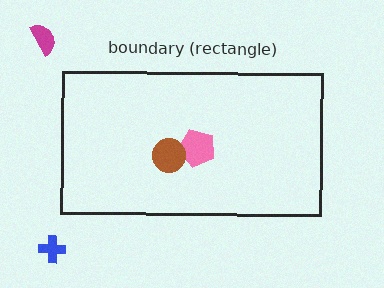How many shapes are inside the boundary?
2 inside, 2 outside.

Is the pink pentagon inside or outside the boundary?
Inside.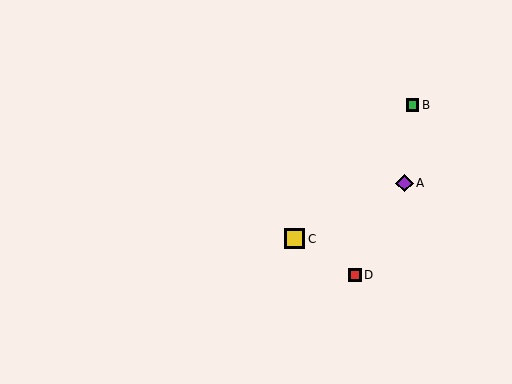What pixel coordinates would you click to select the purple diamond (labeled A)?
Click at (405, 183) to select the purple diamond A.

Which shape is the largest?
The yellow square (labeled C) is the largest.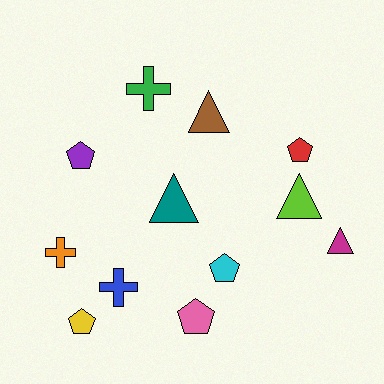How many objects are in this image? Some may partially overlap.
There are 12 objects.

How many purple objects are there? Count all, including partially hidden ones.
There is 1 purple object.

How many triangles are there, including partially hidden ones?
There are 4 triangles.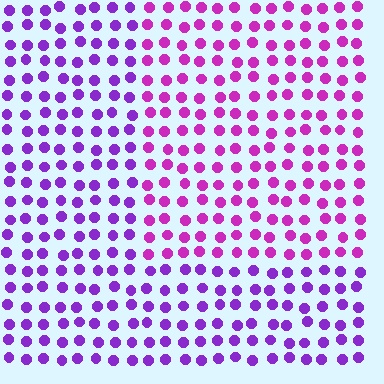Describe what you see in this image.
The image is filled with small purple elements in a uniform arrangement. A rectangle-shaped region is visible where the elements are tinted to a slightly different hue, forming a subtle color boundary.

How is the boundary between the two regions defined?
The boundary is defined purely by a slight shift in hue (about 30 degrees). Spacing, size, and orientation are identical on both sides.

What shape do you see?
I see a rectangle.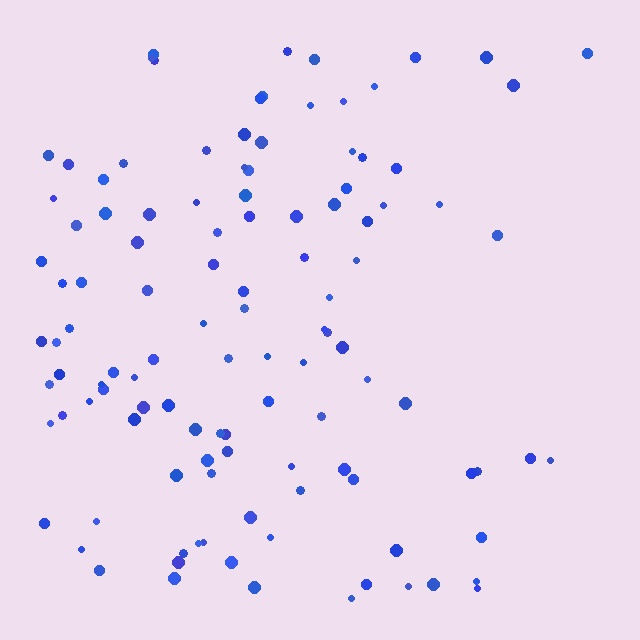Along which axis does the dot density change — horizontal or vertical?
Horizontal.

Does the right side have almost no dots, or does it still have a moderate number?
Still a moderate number, just noticeably fewer than the left.